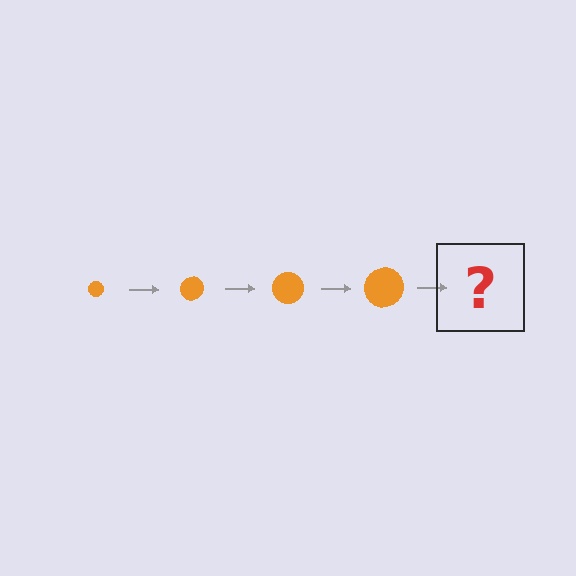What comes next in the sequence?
The next element should be an orange circle, larger than the previous one.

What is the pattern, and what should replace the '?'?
The pattern is that the circle gets progressively larger each step. The '?' should be an orange circle, larger than the previous one.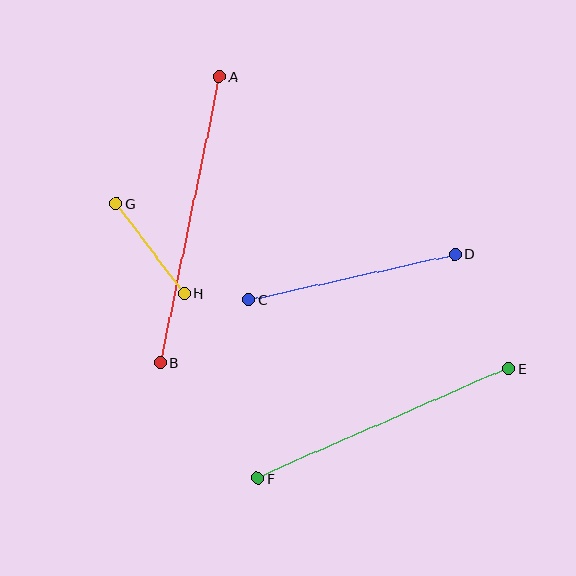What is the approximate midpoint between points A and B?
The midpoint is at approximately (190, 219) pixels.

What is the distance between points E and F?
The distance is approximately 274 pixels.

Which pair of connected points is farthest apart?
Points A and B are farthest apart.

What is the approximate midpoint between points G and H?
The midpoint is at approximately (150, 249) pixels.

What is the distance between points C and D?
The distance is approximately 211 pixels.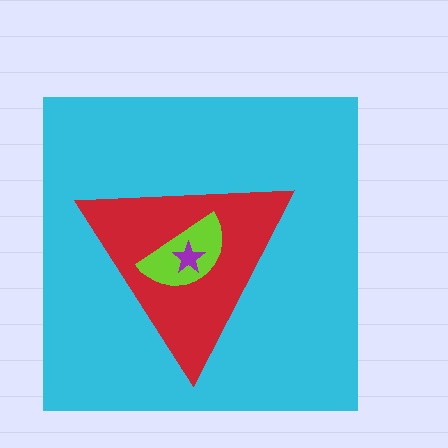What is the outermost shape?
The cyan square.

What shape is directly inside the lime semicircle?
The purple star.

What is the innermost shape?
The purple star.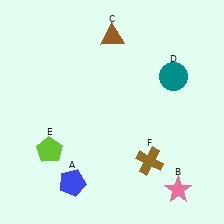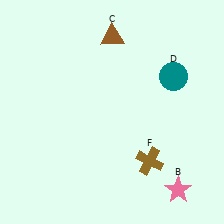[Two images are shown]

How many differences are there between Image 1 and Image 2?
There are 2 differences between the two images.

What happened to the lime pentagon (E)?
The lime pentagon (E) was removed in Image 2. It was in the bottom-left area of Image 1.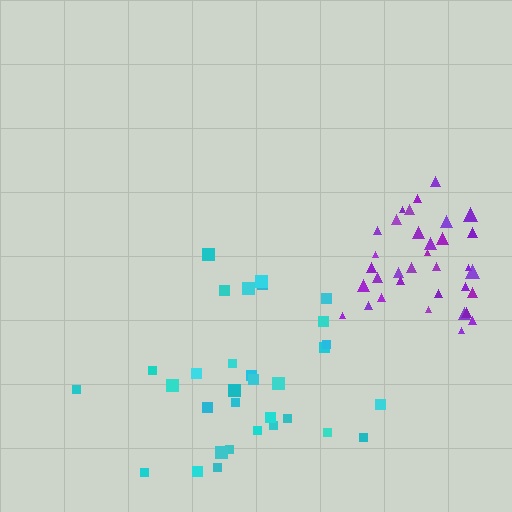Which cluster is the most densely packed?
Purple.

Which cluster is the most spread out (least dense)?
Cyan.